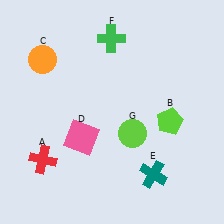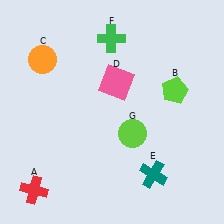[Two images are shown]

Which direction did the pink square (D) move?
The pink square (D) moved up.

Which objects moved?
The objects that moved are: the red cross (A), the lime pentagon (B), the pink square (D).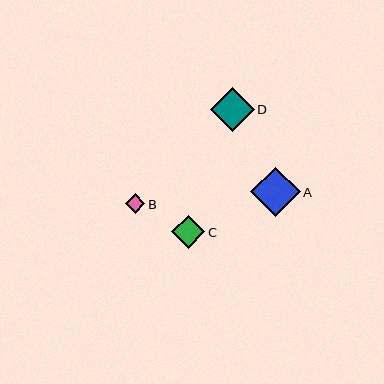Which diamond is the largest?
Diamond A is the largest with a size of approximately 50 pixels.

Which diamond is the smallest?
Diamond B is the smallest with a size of approximately 19 pixels.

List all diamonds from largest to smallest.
From largest to smallest: A, D, C, B.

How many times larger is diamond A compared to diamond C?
Diamond A is approximately 1.5 times the size of diamond C.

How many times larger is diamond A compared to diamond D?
Diamond A is approximately 1.1 times the size of diamond D.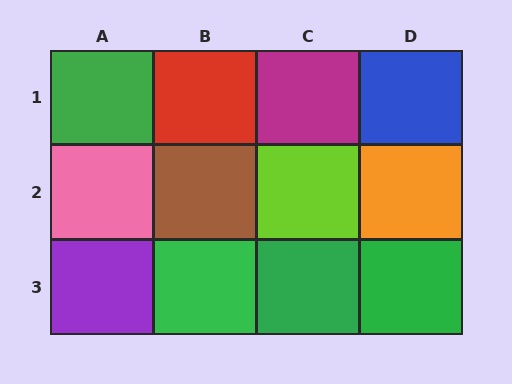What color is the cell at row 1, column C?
Magenta.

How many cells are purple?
1 cell is purple.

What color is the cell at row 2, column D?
Orange.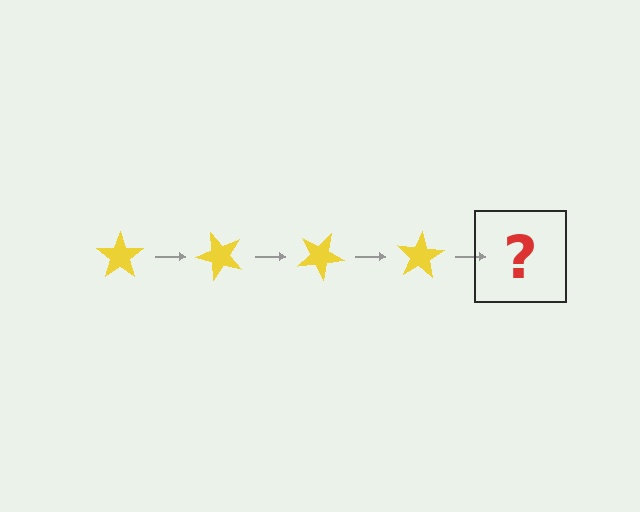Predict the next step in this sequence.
The next step is a yellow star rotated 200 degrees.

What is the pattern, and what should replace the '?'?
The pattern is that the star rotates 50 degrees each step. The '?' should be a yellow star rotated 200 degrees.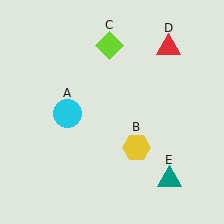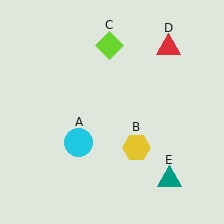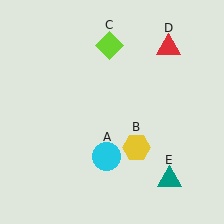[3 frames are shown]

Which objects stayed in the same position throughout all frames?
Yellow hexagon (object B) and lime diamond (object C) and red triangle (object D) and teal triangle (object E) remained stationary.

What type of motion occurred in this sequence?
The cyan circle (object A) rotated counterclockwise around the center of the scene.